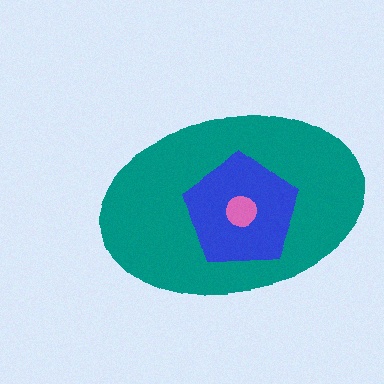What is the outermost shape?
The teal ellipse.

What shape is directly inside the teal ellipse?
The blue pentagon.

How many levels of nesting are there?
3.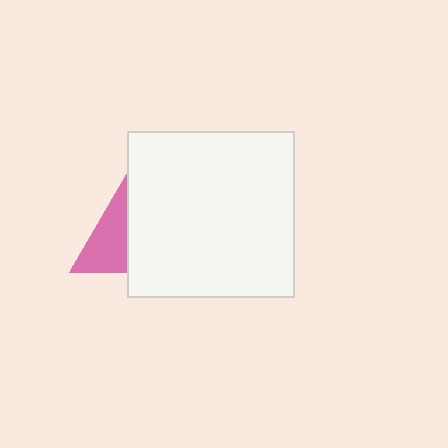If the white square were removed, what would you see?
You would see the complete pink triangle.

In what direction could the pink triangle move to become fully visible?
The pink triangle could move left. That would shift it out from behind the white square entirely.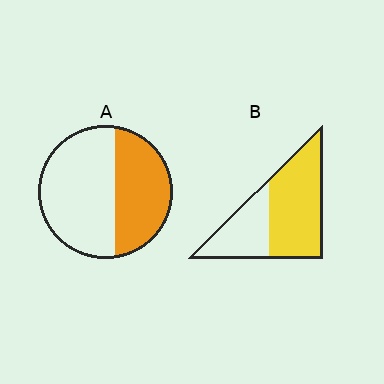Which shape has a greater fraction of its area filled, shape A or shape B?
Shape B.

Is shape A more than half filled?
No.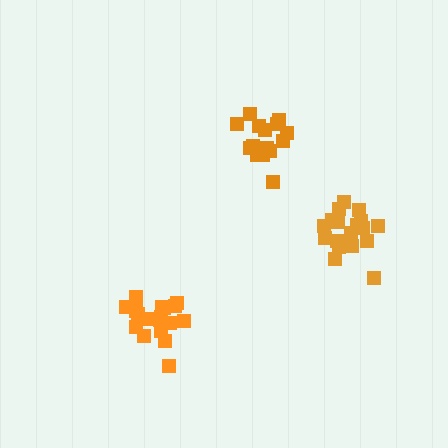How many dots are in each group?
Group 1: 16 dots, Group 2: 19 dots, Group 3: 19 dots (54 total).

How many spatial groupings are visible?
There are 3 spatial groupings.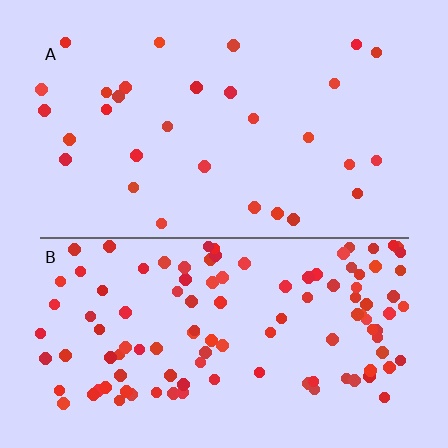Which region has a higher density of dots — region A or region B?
B (the bottom).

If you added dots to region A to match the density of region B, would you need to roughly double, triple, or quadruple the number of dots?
Approximately quadruple.